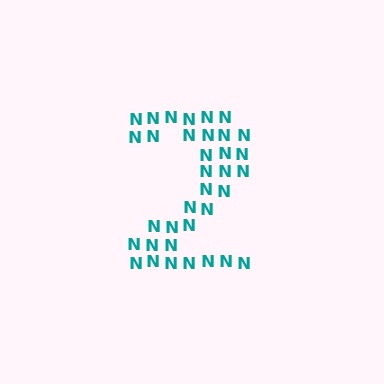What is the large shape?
The large shape is the digit 2.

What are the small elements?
The small elements are letter N's.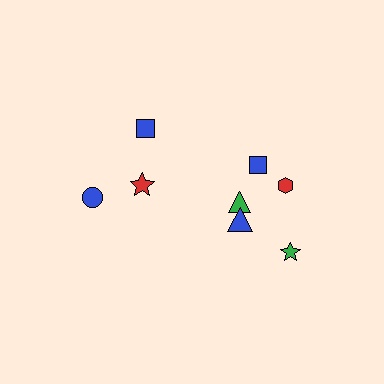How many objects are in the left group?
There are 3 objects.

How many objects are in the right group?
There are 5 objects.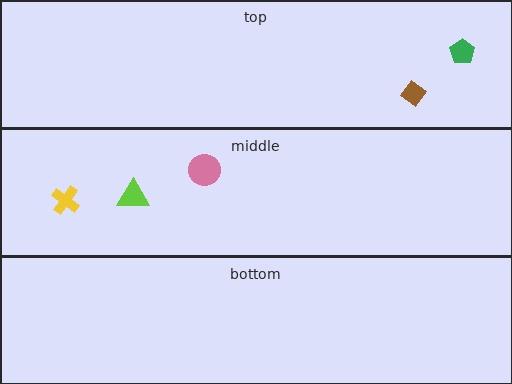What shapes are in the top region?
The brown diamond, the green pentagon.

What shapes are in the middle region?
The lime triangle, the pink circle, the yellow cross.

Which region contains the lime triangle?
The middle region.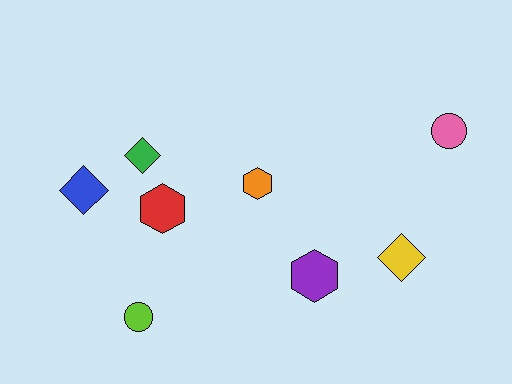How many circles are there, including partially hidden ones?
There are 2 circles.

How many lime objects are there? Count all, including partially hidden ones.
There is 1 lime object.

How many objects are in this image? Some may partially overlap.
There are 8 objects.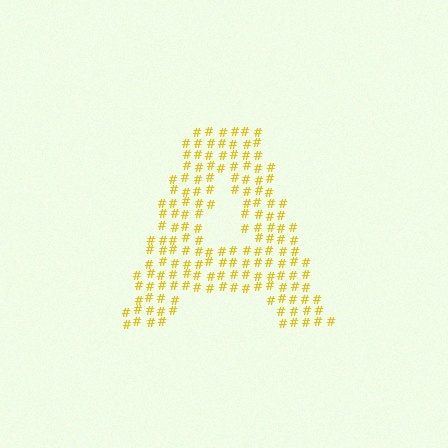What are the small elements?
The small elements are hash symbols.